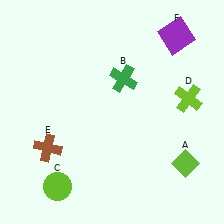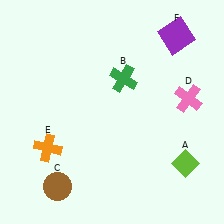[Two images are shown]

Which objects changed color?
C changed from lime to brown. D changed from lime to pink. E changed from brown to orange.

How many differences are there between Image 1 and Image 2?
There are 3 differences between the two images.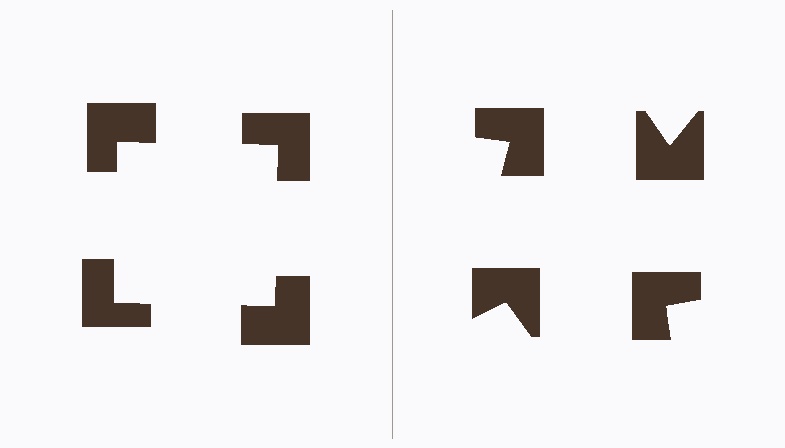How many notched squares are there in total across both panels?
8 — 4 on each side.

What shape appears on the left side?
An illusory square.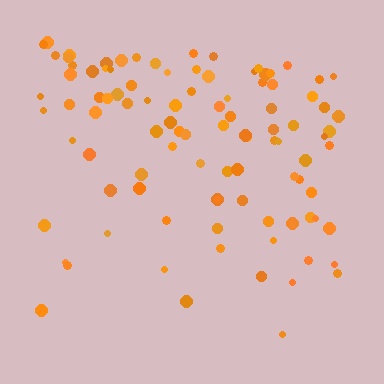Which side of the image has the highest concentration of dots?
The top.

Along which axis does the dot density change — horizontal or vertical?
Vertical.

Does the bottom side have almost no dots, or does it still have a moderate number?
Still a moderate number, just noticeably fewer than the top.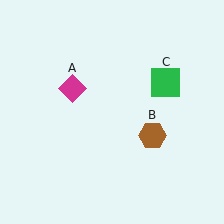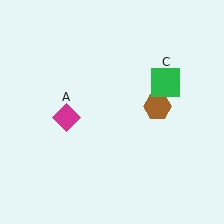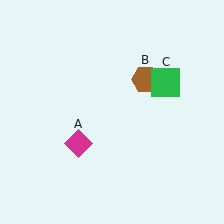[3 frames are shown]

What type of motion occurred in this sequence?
The magenta diamond (object A), brown hexagon (object B) rotated counterclockwise around the center of the scene.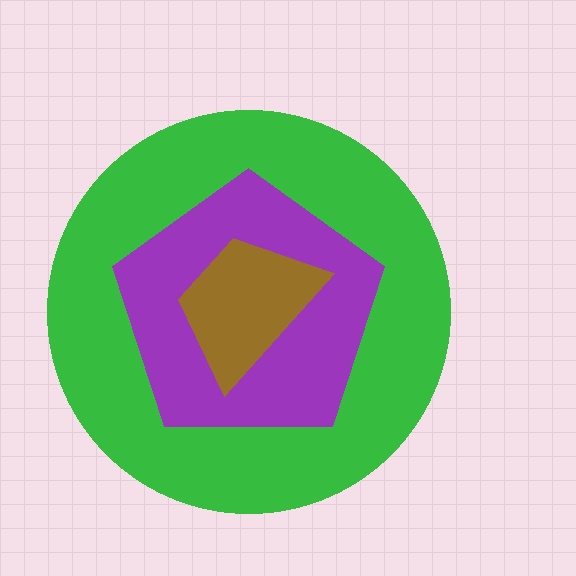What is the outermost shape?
The green circle.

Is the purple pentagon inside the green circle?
Yes.